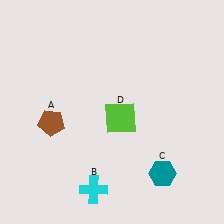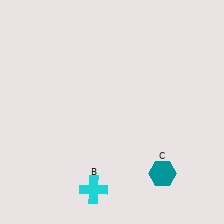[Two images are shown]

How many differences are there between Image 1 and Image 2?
There are 2 differences between the two images.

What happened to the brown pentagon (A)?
The brown pentagon (A) was removed in Image 2. It was in the bottom-left area of Image 1.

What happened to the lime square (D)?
The lime square (D) was removed in Image 2. It was in the bottom-right area of Image 1.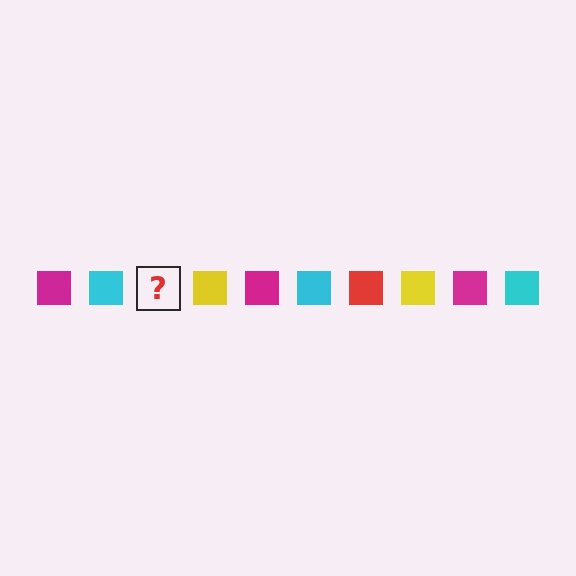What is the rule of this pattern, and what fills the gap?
The rule is that the pattern cycles through magenta, cyan, red, yellow squares. The gap should be filled with a red square.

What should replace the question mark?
The question mark should be replaced with a red square.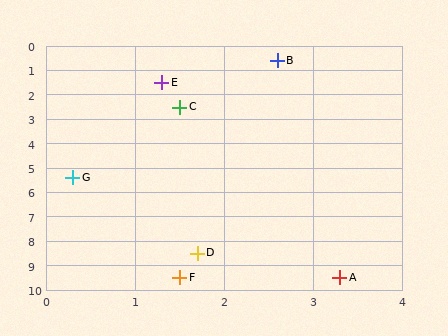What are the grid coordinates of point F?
Point F is at approximately (1.5, 9.5).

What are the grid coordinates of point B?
Point B is at approximately (2.6, 0.6).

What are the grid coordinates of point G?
Point G is at approximately (0.3, 5.4).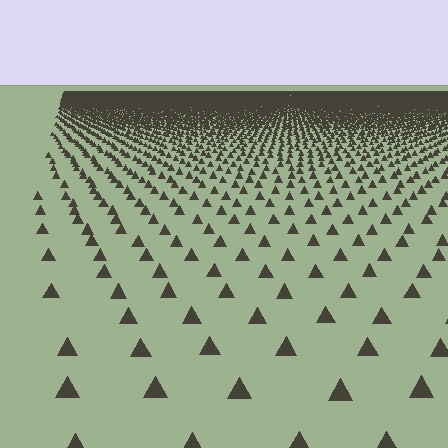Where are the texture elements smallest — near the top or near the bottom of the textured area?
Near the top.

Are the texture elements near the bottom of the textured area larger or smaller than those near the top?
Larger. Near the bottom, elements are closer to the viewer and appear at a bigger on-screen size.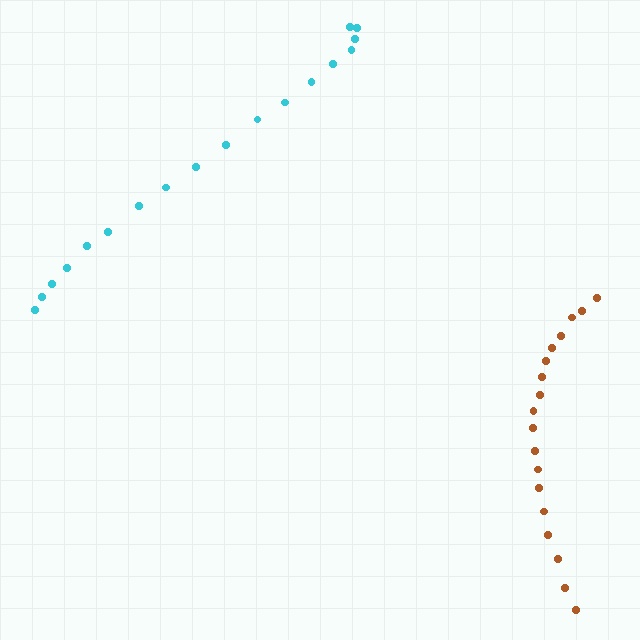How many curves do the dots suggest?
There are 2 distinct paths.